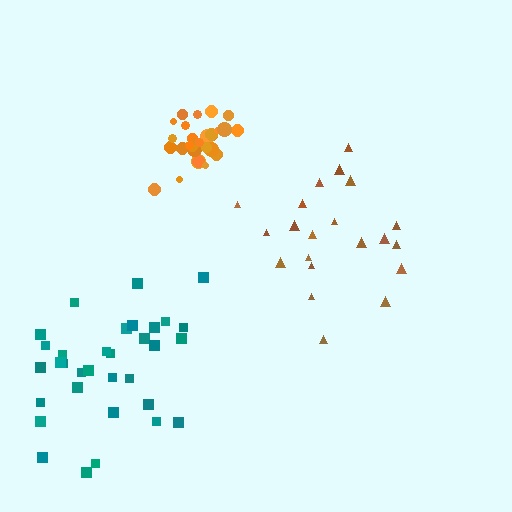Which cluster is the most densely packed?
Orange.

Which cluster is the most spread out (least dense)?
Teal.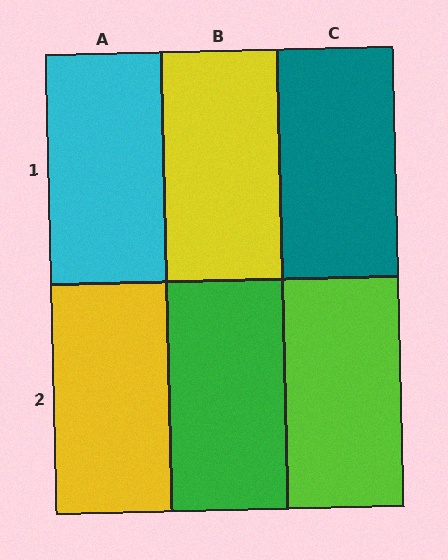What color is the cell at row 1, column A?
Cyan.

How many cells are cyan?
1 cell is cyan.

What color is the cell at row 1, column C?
Teal.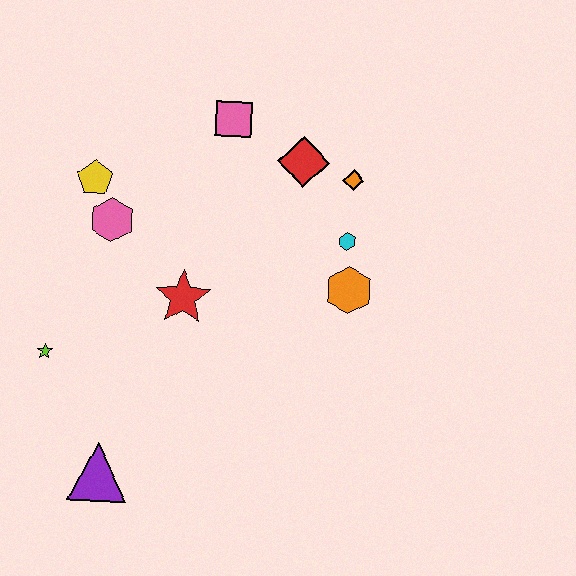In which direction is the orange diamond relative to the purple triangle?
The orange diamond is above the purple triangle.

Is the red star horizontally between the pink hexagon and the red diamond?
Yes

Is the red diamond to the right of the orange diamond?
No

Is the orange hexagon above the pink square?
No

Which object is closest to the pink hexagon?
The yellow pentagon is closest to the pink hexagon.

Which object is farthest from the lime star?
The orange diamond is farthest from the lime star.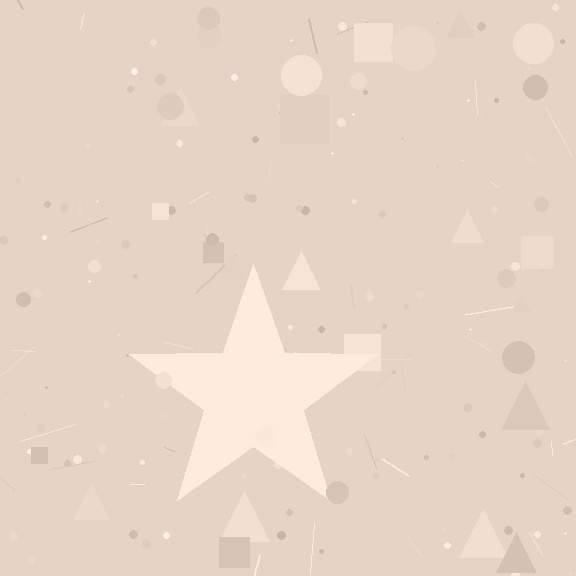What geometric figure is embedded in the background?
A star is embedded in the background.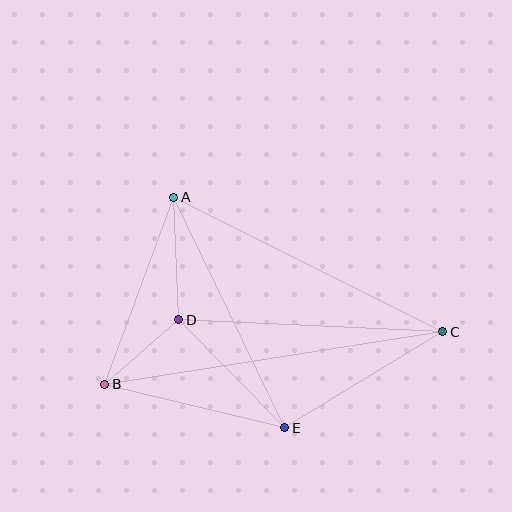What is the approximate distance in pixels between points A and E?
The distance between A and E is approximately 256 pixels.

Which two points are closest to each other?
Points B and D are closest to each other.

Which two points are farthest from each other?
Points B and C are farthest from each other.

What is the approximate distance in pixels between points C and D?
The distance between C and D is approximately 264 pixels.